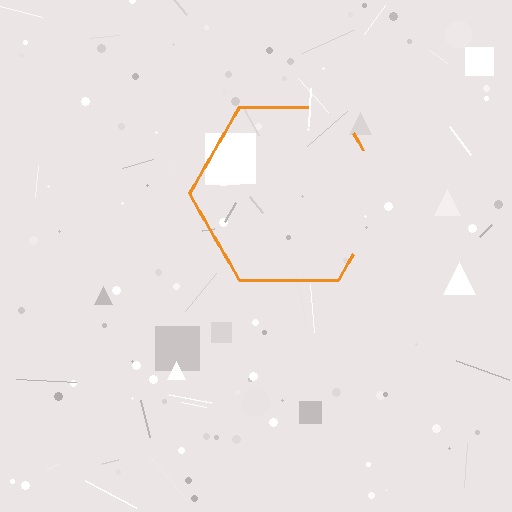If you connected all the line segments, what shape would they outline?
They would outline a hexagon.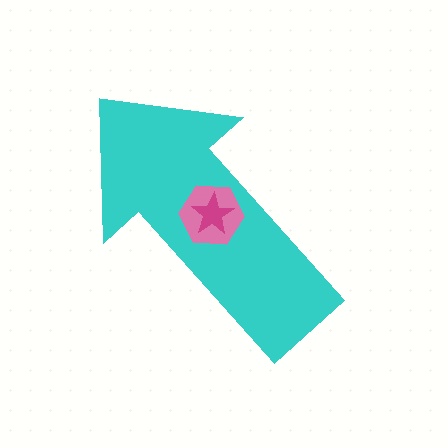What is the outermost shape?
The cyan arrow.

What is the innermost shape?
The magenta star.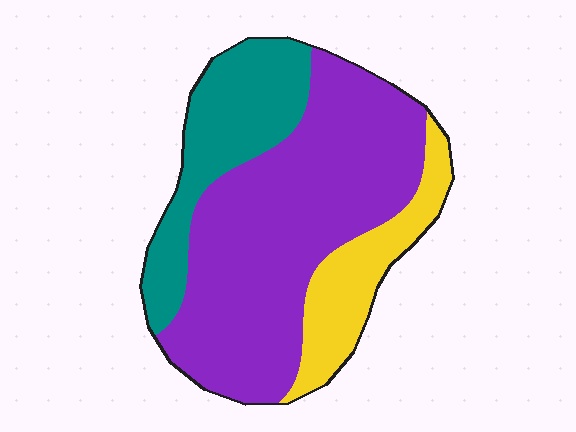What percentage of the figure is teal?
Teal takes up between a sixth and a third of the figure.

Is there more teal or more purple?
Purple.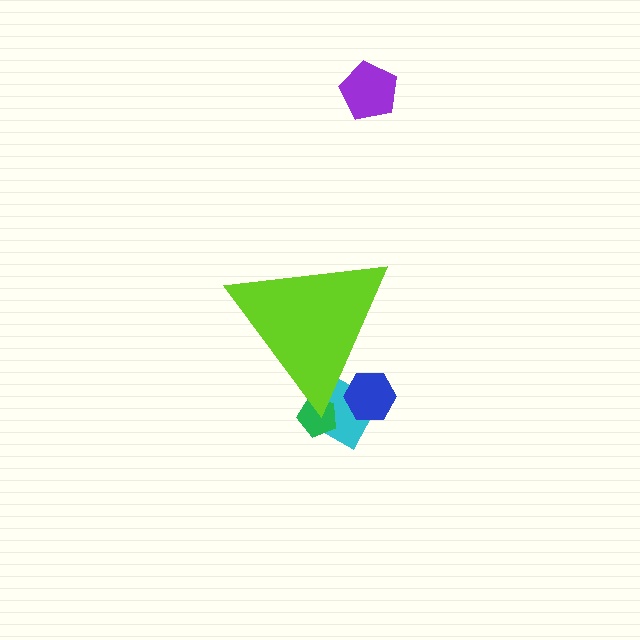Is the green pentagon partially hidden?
Yes, the green pentagon is partially hidden behind the lime triangle.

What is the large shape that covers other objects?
A lime triangle.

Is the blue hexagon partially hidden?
Yes, the blue hexagon is partially hidden behind the lime triangle.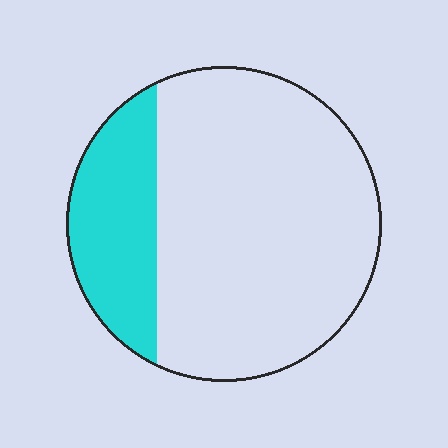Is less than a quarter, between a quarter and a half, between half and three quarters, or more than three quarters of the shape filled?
Less than a quarter.